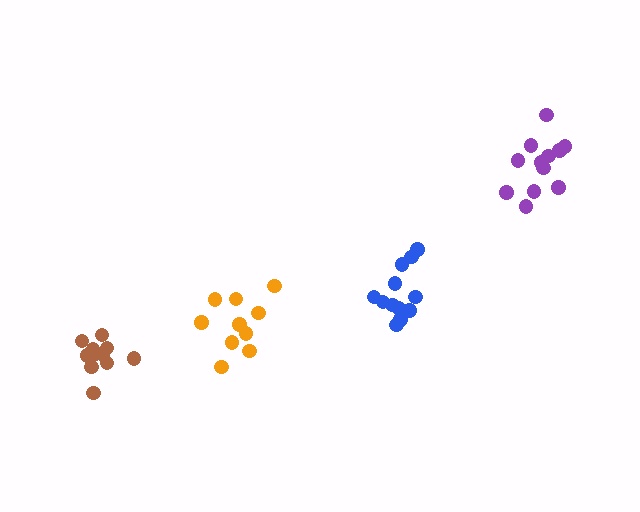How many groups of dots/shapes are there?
There are 4 groups.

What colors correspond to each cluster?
The clusters are colored: blue, brown, orange, purple.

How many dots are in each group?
Group 1: 13 dots, Group 2: 12 dots, Group 3: 10 dots, Group 4: 12 dots (47 total).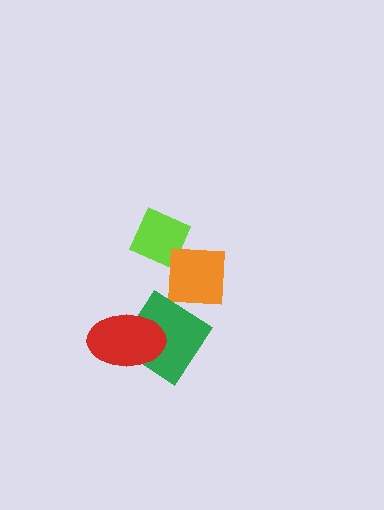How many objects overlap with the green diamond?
1 object overlaps with the green diamond.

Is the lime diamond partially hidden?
Yes, it is partially covered by another shape.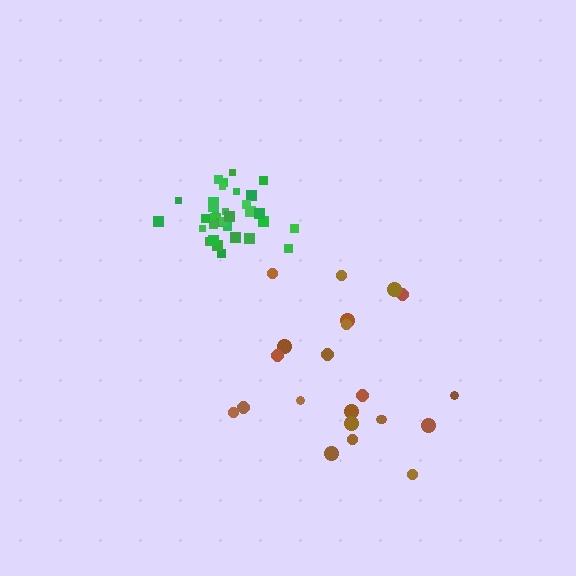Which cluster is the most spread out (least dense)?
Brown.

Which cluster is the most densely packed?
Green.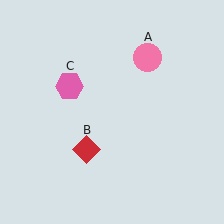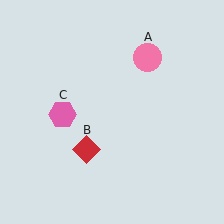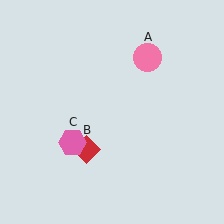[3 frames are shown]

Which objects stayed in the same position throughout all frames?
Pink circle (object A) and red diamond (object B) remained stationary.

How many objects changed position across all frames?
1 object changed position: pink hexagon (object C).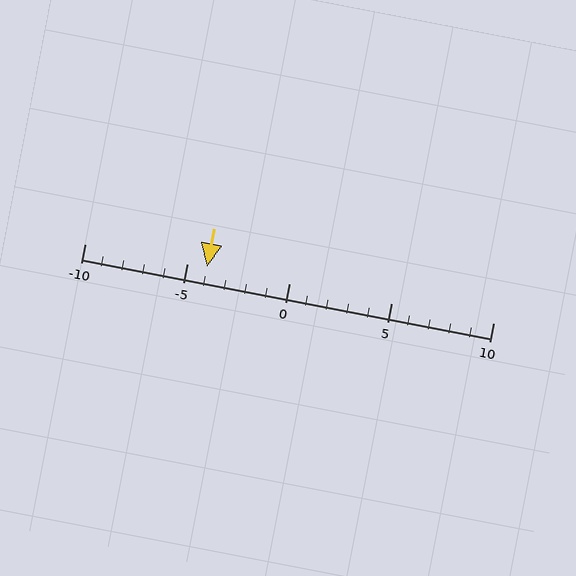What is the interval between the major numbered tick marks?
The major tick marks are spaced 5 units apart.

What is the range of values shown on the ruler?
The ruler shows values from -10 to 10.